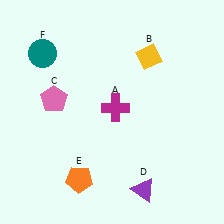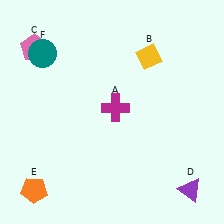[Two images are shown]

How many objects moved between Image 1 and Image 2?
3 objects moved between the two images.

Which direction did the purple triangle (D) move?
The purple triangle (D) moved right.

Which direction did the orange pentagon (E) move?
The orange pentagon (E) moved left.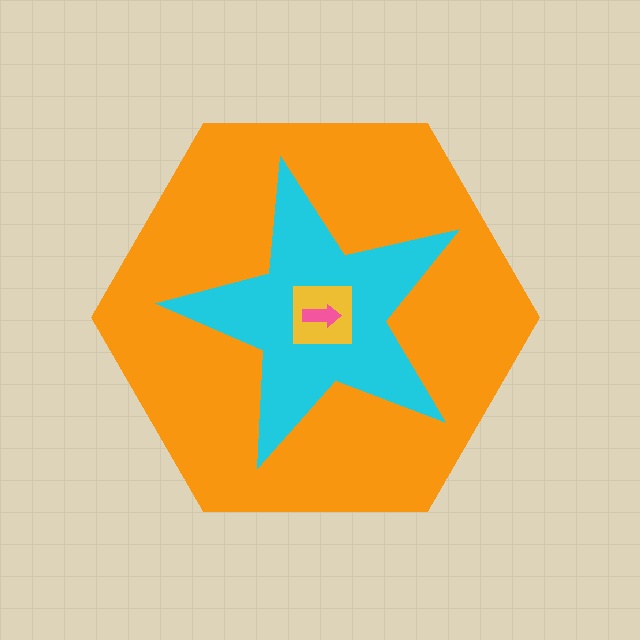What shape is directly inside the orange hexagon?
The cyan star.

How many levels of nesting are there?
4.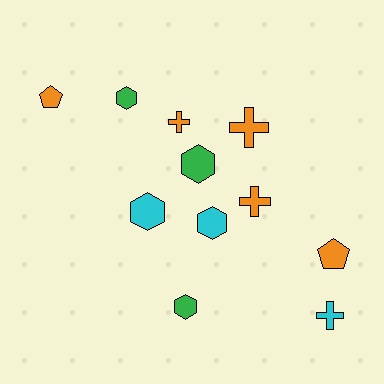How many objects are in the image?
There are 11 objects.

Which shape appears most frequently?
Hexagon, with 5 objects.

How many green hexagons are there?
There are 3 green hexagons.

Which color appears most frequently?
Orange, with 5 objects.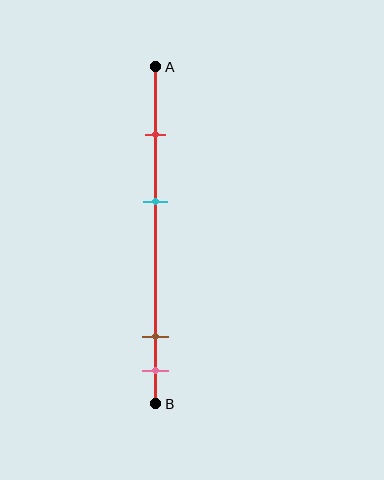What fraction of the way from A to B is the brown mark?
The brown mark is approximately 80% (0.8) of the way from A to B.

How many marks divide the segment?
There are 4 marks dividing the segment.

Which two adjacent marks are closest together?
The brown and pink marks are the closest adjacent pair.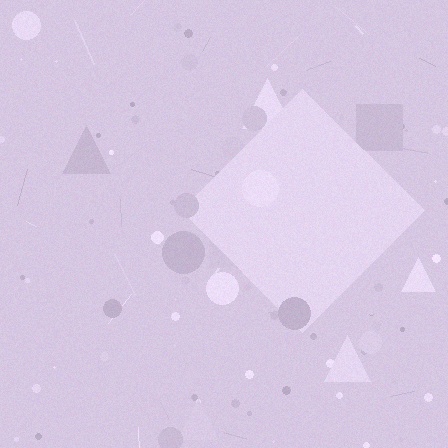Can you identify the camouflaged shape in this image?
The camouflaged shape is a diamond.